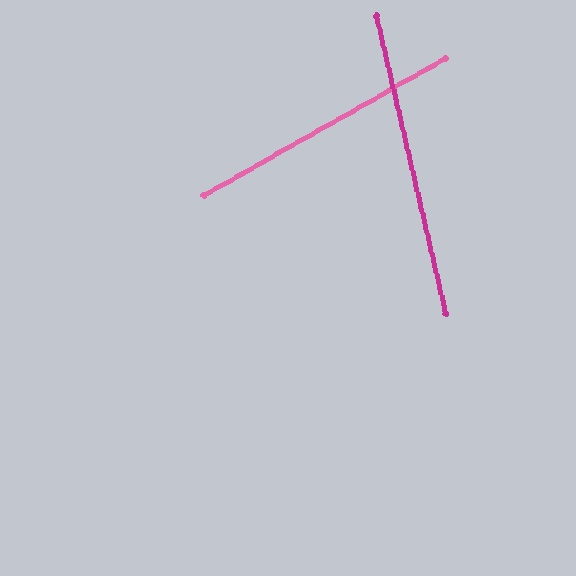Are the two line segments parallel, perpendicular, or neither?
Neither parallel nor perpendicular — they differ by about 74°.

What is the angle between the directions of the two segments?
Approximately 74 degrees.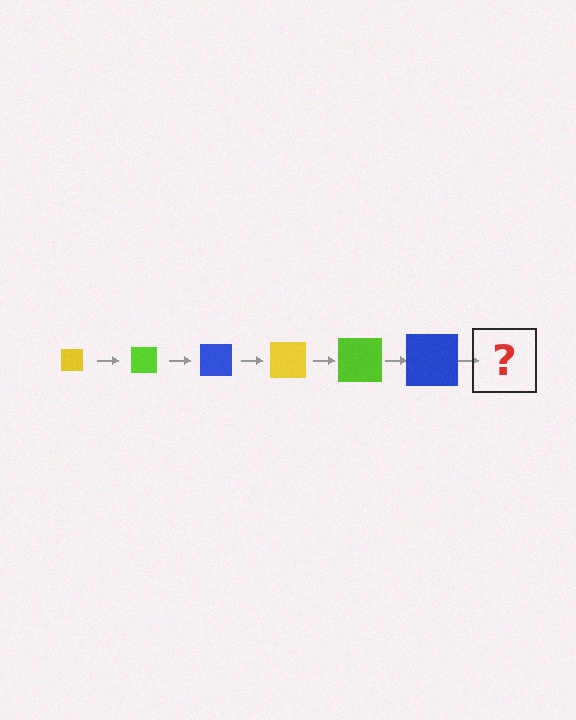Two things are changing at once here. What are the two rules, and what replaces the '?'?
The two rules are that the square grows larger each step and the color cycles through yellow, lime, and blue. The '?' should be a yellow square, larger than the previous one.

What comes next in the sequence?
The next element should be a yellow square, larger than the previous one.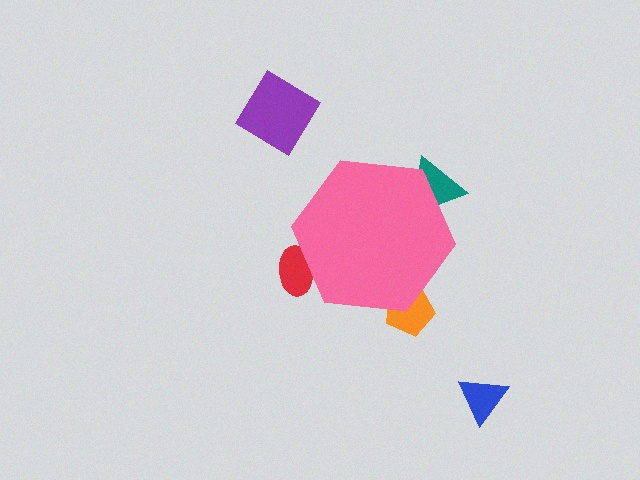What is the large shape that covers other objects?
A pink hexagon.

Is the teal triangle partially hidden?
Yes, the teal triangle is partially hidden behind the pink hexagon.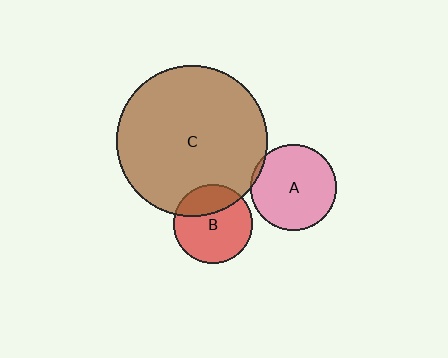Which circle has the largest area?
Circle C (brown).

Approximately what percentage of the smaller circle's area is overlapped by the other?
Approximately 30%.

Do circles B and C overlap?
Yes.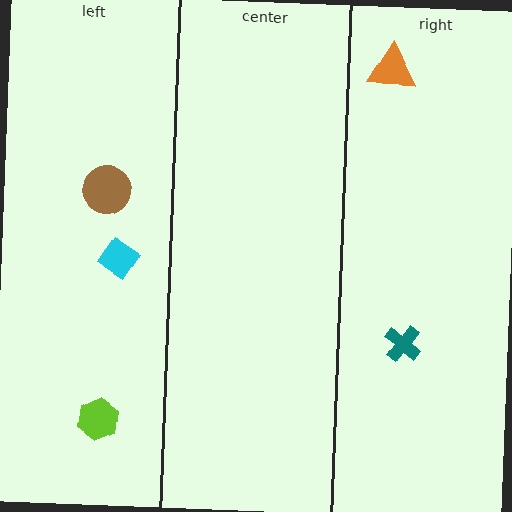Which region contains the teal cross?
The right region.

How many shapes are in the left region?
3.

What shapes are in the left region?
The cyan diamond, the lime hexagon, the brown circle.